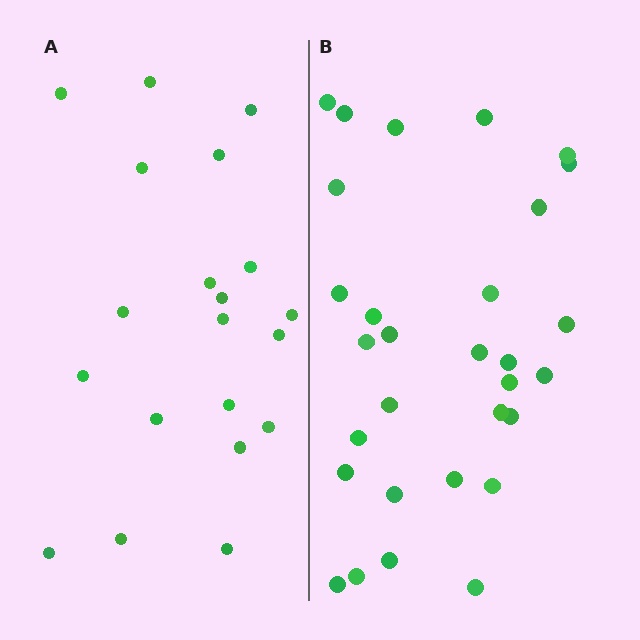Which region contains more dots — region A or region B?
Region B (the right region) has more dots.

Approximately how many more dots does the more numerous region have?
Region B has roughly 10 or so more dots than region A.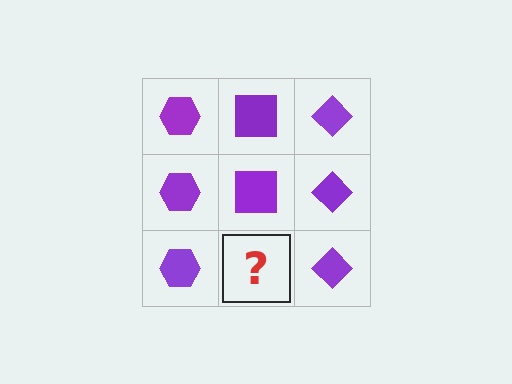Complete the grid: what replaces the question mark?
The question mark should be replaced with a purple square.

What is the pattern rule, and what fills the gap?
The rule is that each column has a consistent shape. The gap should be filled with a purple square.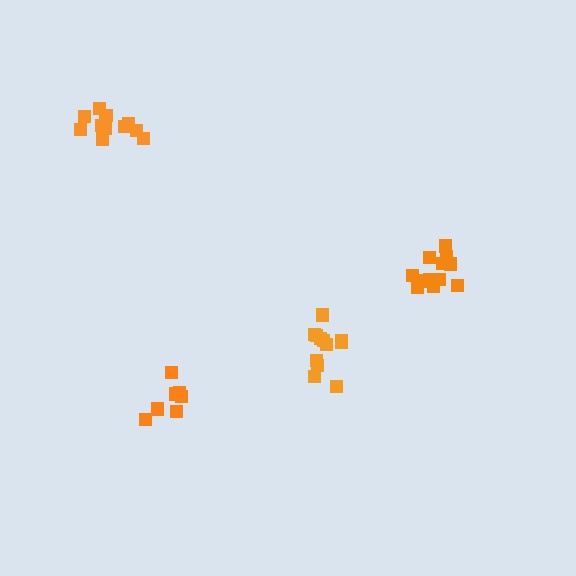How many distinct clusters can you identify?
There are 4 distinct clusters.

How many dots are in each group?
Group 1: 12 dots, Group 2: 12 dots, Group 3: 13 dots, Group 4: 7 dots (44 total).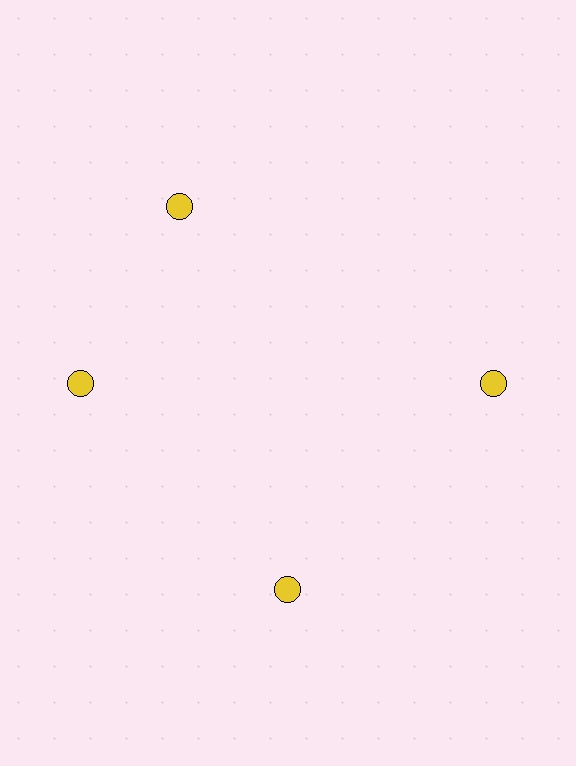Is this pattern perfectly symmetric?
No. The 4 yellow circles are arranged in a ring, but one element near the 12 o'clock position is rotated out of alignment along the ring, breaking the 4-fold rotational symmetry.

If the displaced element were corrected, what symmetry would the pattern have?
It would have 4-fold rotational symmetry — the pattern would map onto itself every 90 degrees.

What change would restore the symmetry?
The symmetry would be restored by rotating it back into even spacing with its neighbors so that all 4 circles sit at equal angles and equal distance from the center.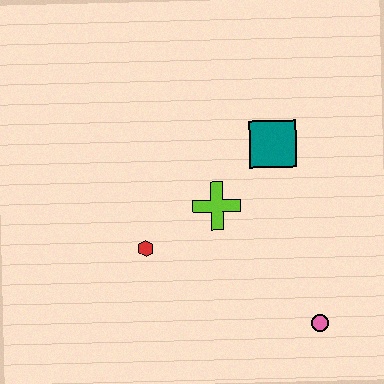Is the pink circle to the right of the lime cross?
Yes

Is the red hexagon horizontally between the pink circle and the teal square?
No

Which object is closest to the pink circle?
The lime cross is closest to the pink circle.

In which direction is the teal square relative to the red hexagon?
The teal square is to the right of the red hexagon.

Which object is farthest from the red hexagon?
The pink circle is farthest from the red hexagon.